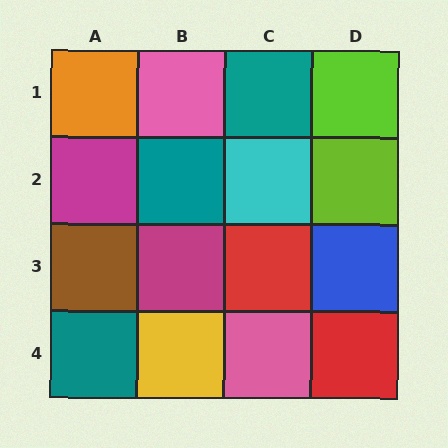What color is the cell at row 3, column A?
Brown.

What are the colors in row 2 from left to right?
Magenta, teal, cyan, lime.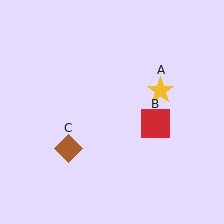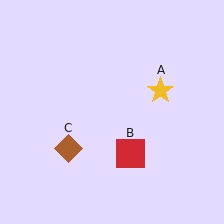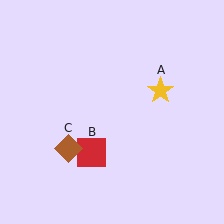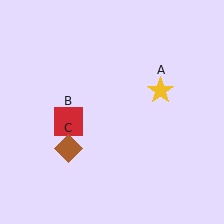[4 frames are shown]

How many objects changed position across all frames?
1 object changed position: red square (object B).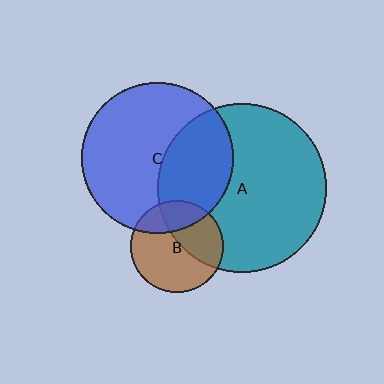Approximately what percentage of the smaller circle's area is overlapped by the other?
Approximately 35%.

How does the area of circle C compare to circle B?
Approximately 2.7 times.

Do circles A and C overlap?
Yes.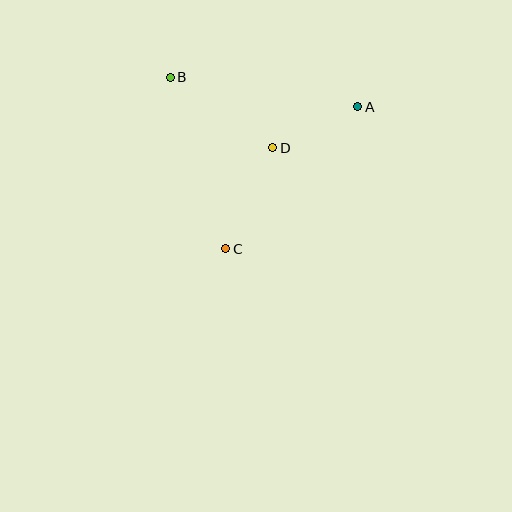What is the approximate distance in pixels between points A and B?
The distance between A and B is approximately 190 pixels.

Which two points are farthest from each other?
Points A and C are farthest from each other.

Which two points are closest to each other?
Points A and D are closest to each other.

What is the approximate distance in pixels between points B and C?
The distance between B and C is approximately 180 pixels.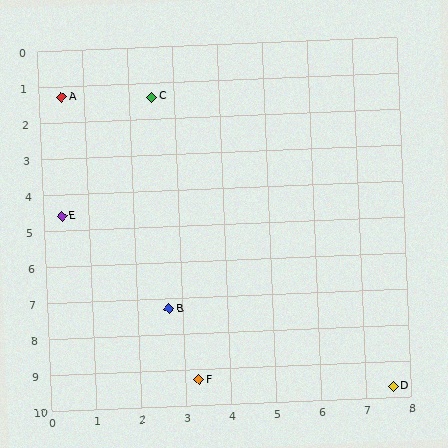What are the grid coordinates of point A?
Point A is at approximately (0.5, 1.3).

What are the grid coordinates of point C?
Point C is at approximately (2.5, 1.4).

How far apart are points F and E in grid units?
Points F and E are about 5.5 grid units apart.